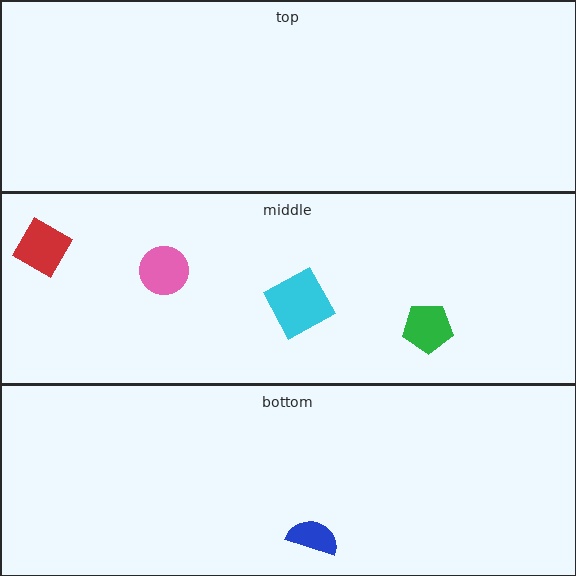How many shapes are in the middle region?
4.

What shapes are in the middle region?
The cyan square, the green pentagon, the red diamond, the pink circle.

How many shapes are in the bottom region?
1.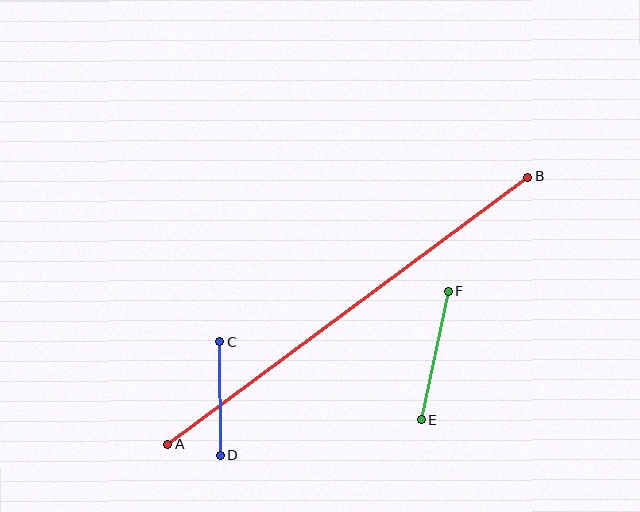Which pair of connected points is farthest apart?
Points A and B are farthest apart.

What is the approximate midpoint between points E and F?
The midpoint is at approximately (435, 355) pixels.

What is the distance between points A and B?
The distance is approximately 448 pixels.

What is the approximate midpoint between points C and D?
The midpoint is at approximately (220, 399) pixels.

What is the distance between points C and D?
The distance is approximately 113 pixels.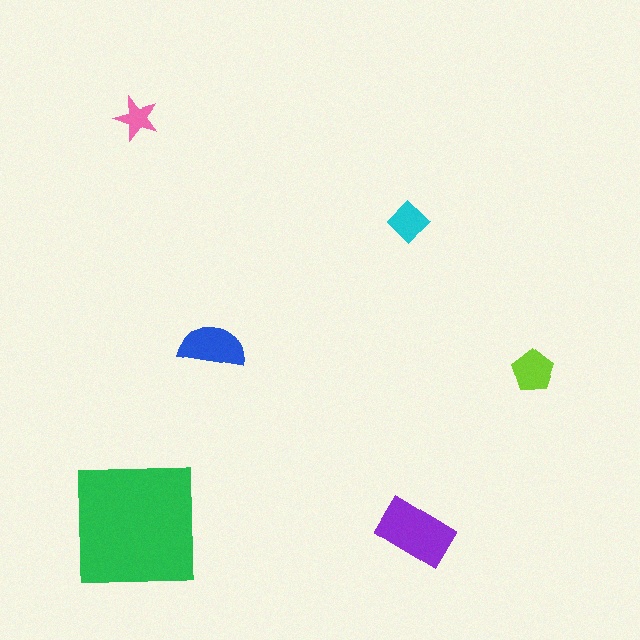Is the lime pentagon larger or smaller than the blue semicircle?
Smaller.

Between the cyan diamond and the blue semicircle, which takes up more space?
The blue semicircle.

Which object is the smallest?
The pink star.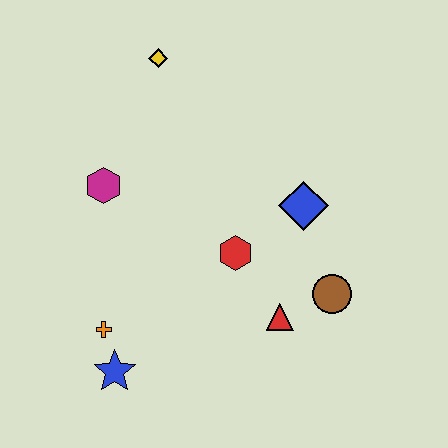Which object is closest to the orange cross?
The blue star is closest to the orange cross.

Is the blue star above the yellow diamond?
No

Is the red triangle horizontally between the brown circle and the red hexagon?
Yes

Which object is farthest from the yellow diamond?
The blue star is farthest from the yellow diamond.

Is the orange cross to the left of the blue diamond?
Yes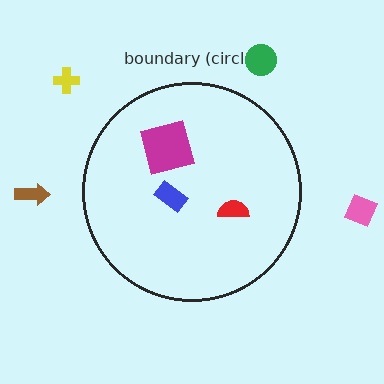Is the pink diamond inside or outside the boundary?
Outside.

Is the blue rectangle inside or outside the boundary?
Inside.